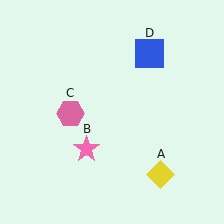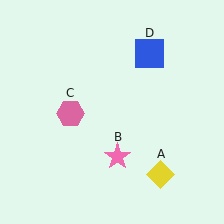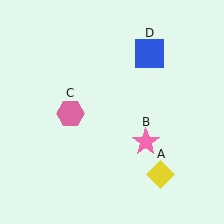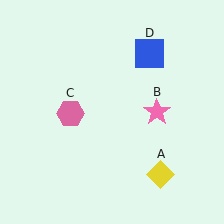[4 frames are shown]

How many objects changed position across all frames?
1 object changed position: pink star (object B).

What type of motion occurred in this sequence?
The pink star (object B) rotated counterclockwise around the center of the scene.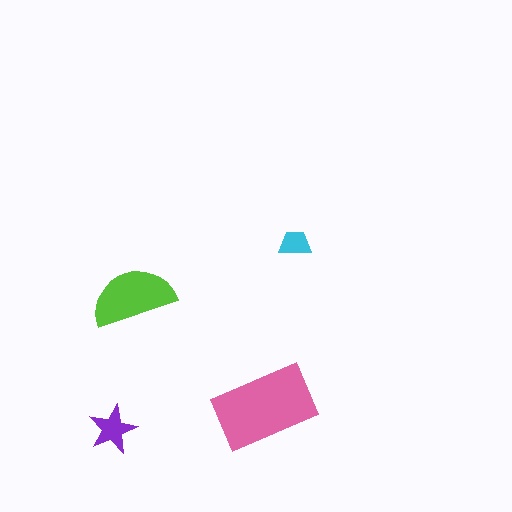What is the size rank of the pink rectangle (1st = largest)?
1st.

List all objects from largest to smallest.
The pink rectangle, the lime semicircle, the purple star, the cyan trapezoid.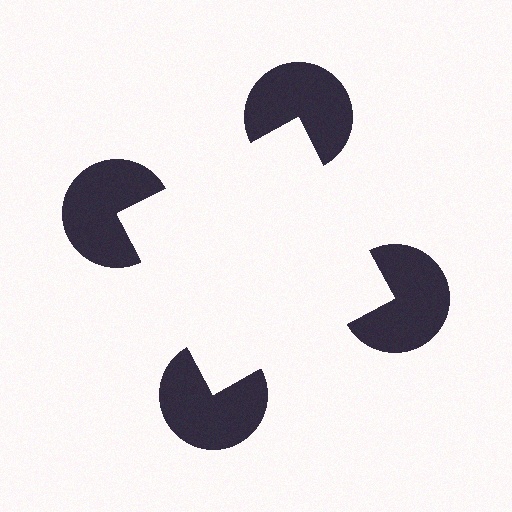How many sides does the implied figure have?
4 sides.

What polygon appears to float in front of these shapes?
An illusory square — its edges are inferred from the aligned wedge cuts in the pac-man discs, not physically drawn.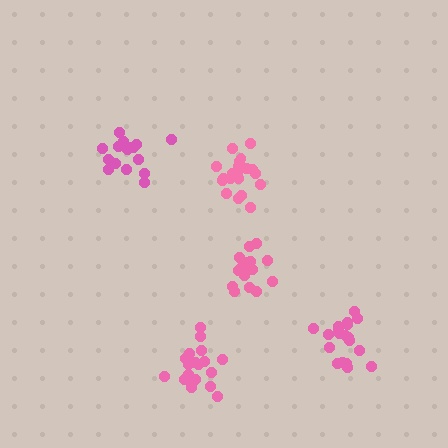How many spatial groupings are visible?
There are 5 spatial groupings.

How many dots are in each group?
Group 1: 20 dots, Group 2: 16 dots, Group 3: 16 dots, Group 4: 19 dots, Group 5: 18 dots (89 total).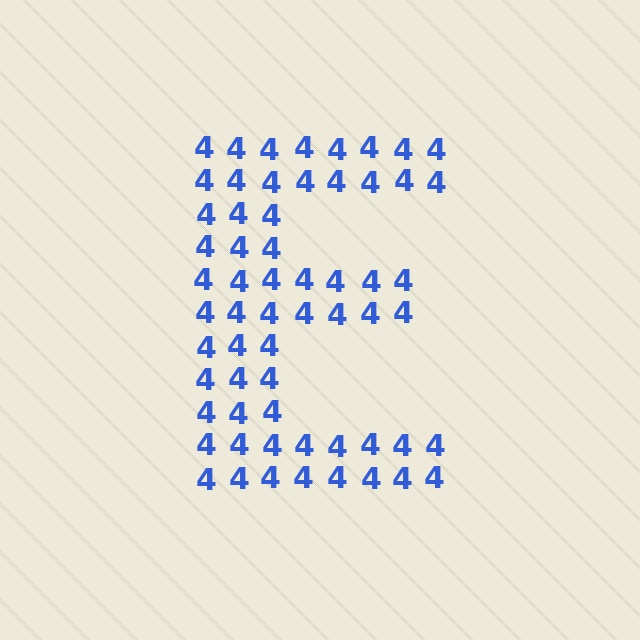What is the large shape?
The large shape is the letter E.